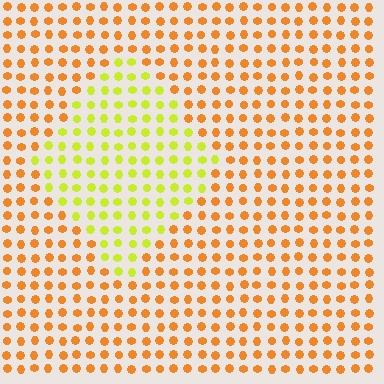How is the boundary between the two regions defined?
The boundary is defined purely by a slight shift in hue (about 43 degrees). Spacing, size, and orientation are identical on both sides.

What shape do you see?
I see a diamond.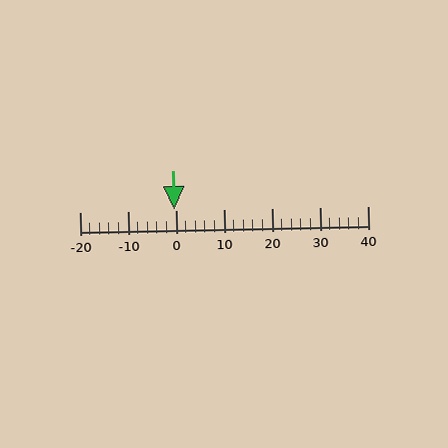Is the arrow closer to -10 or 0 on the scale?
The arrow is closer to 0.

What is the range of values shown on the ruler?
The ruler shows values from -20 to 40.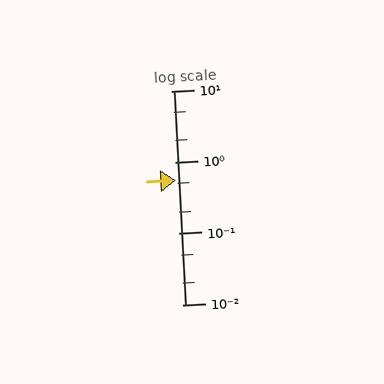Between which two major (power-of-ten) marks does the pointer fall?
The pointer is between 0.1 and 1.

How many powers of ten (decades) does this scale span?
The scale spans 3 decades, from 0.01 to 10.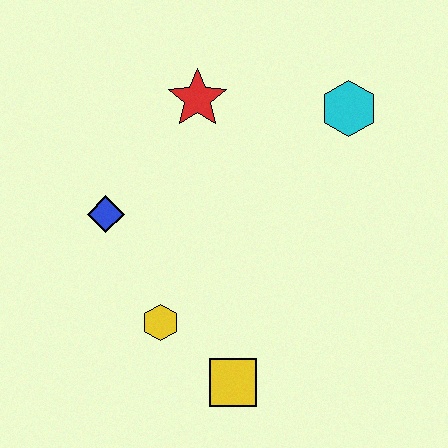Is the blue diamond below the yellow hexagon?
No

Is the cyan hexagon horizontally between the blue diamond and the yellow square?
No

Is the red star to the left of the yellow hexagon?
No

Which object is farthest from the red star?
The yellow square is farthest from the red star.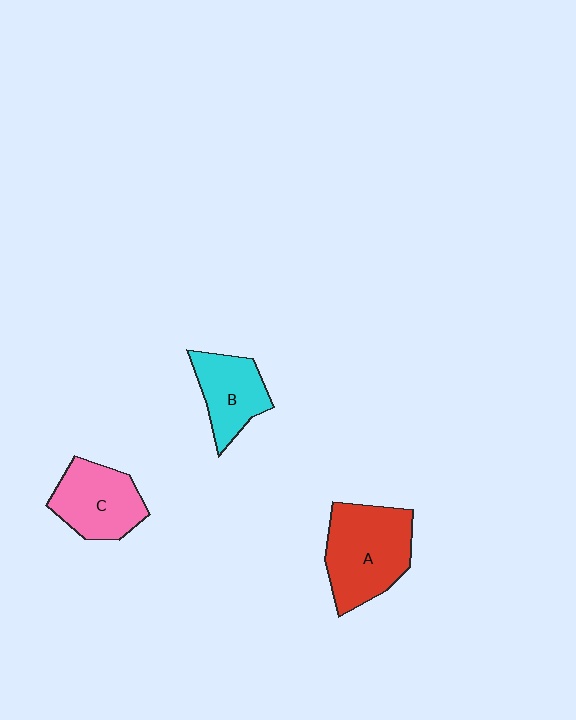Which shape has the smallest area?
Shape B (cyan).